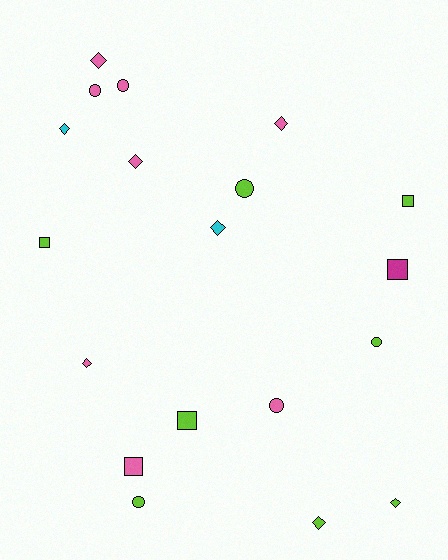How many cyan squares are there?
There are no cyan squares.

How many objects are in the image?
There are 19 objects.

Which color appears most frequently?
Lime, with 8 objects.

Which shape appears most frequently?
Diamond, with 8 objects.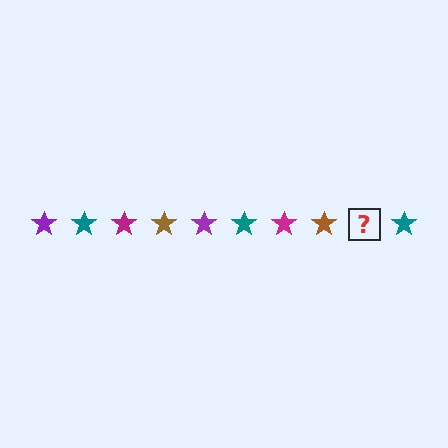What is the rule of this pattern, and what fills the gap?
The rule is that the pattern cycles through purple, teal, magenta, brown stars. The gap should be filled with a purple star.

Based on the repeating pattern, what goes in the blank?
The blank should be a purple star.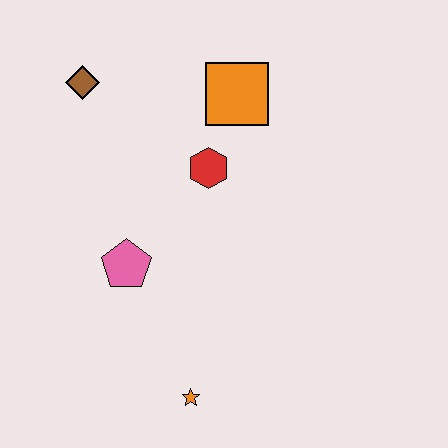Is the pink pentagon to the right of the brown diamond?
Yes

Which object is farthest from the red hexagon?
The orange star is farthest from the red hexagon.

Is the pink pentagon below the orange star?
No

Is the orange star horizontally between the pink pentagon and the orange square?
Yes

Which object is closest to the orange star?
The pink pentagon is closest to the orange star.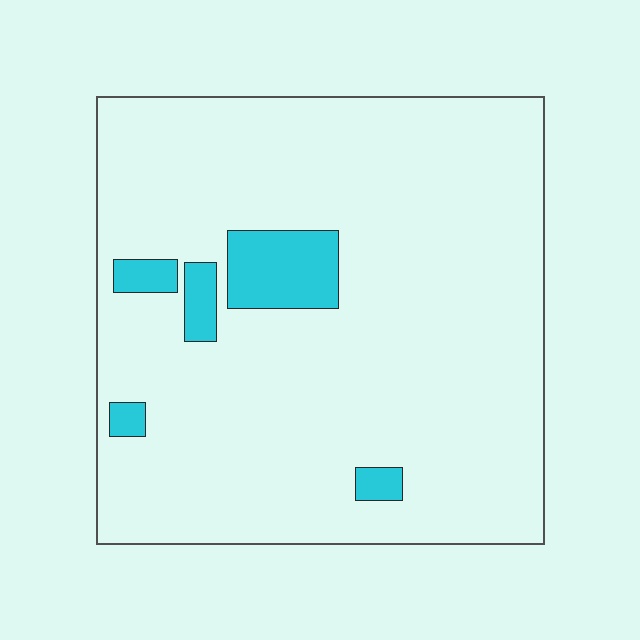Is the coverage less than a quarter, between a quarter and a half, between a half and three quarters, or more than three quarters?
Less than a quarter.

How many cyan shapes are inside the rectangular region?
5.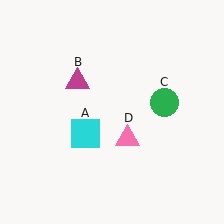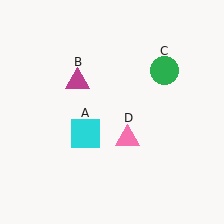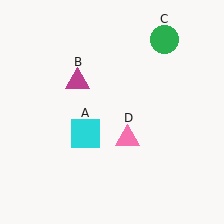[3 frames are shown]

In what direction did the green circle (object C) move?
The green circle (object C) moved up.